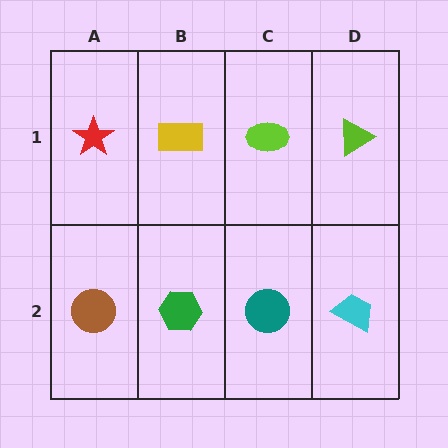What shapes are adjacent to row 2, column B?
A yellow rectangle (row 1, column B), a brown circle (row 2, column A), a teal circle (row 2, column C).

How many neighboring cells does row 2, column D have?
2.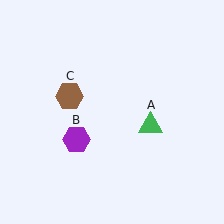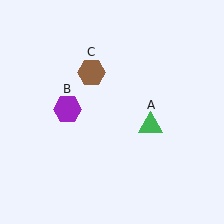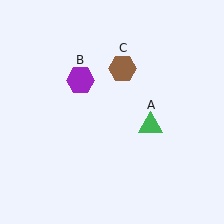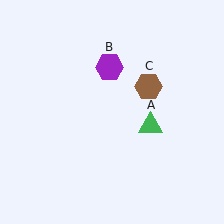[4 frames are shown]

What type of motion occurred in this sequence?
The purple hexagon (object B), brown hexagon (object C) rotated clockwise around the center of the scene.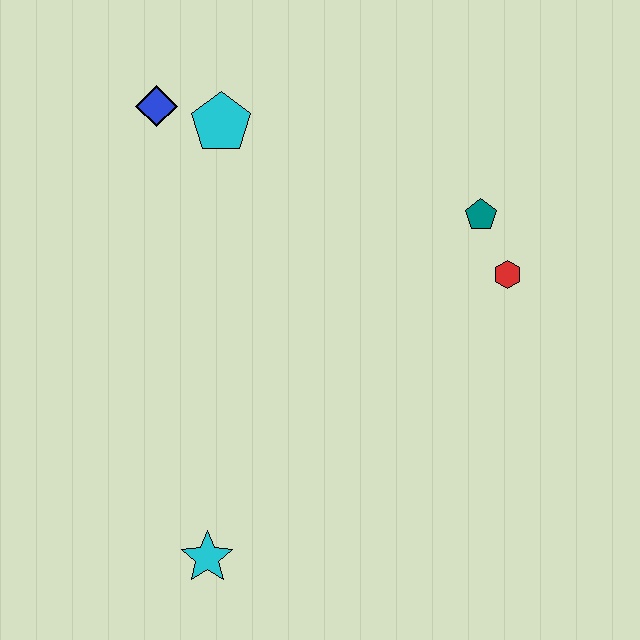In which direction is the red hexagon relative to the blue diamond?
The red hexagon is to the right of the blue diamond.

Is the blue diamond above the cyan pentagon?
Yes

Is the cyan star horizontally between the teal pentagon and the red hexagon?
No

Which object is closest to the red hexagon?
The teal pentagon is closest to the red hexagon.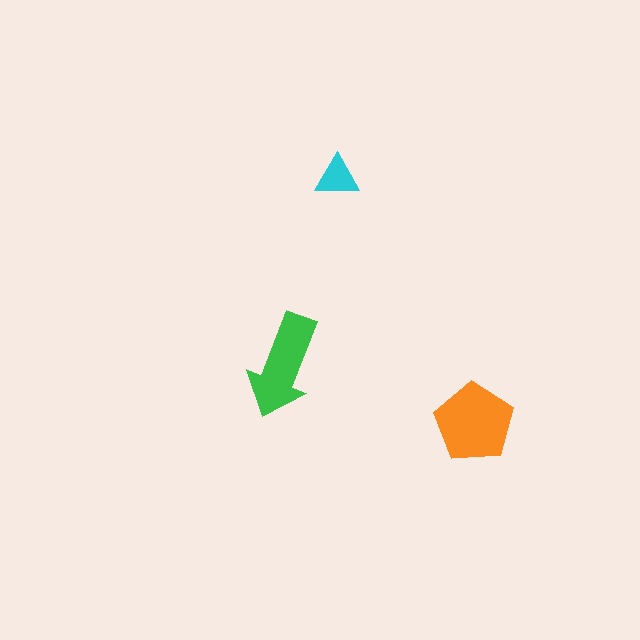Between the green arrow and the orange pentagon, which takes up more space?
The orange pentagon.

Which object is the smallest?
The cyan triangle.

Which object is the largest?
The orange pentagon.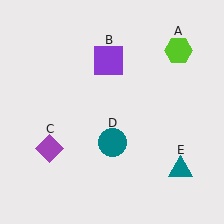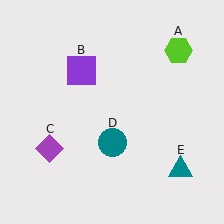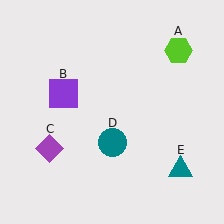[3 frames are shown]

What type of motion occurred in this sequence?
The purple square (object B) rotated counterclockwise around the center of the scene.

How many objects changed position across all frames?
1 object changed position: purple square (object B).